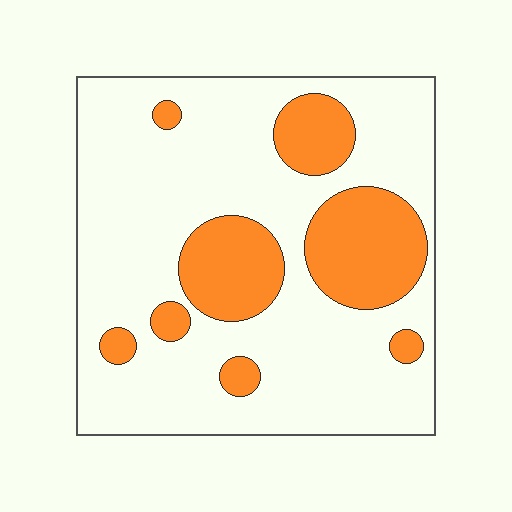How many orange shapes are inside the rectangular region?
8.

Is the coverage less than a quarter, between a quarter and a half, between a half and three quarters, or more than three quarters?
Less than a quarter.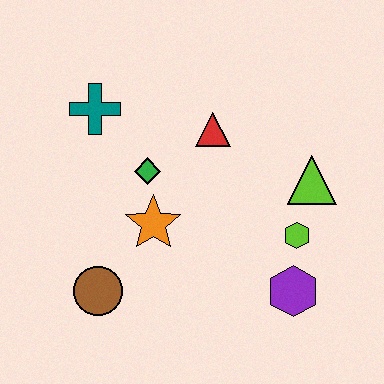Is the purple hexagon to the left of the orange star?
No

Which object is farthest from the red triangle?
The brown circle is farthest from the red triangle.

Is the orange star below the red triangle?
Yes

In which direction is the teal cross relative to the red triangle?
The teal cross is to the left of the red triangle.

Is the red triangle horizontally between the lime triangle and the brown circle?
Yes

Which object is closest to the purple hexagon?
The lime hexagon is closest to the purple hexagon.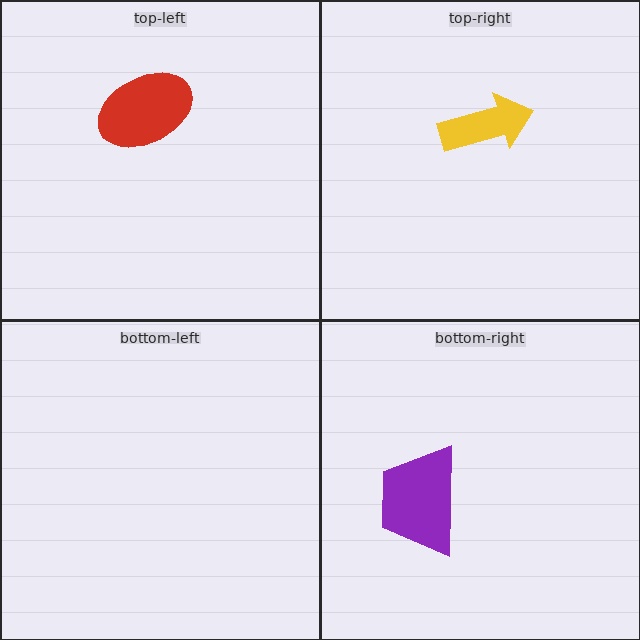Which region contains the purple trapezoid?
The bottom-right region.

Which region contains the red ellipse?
The top-left region.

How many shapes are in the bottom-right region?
1.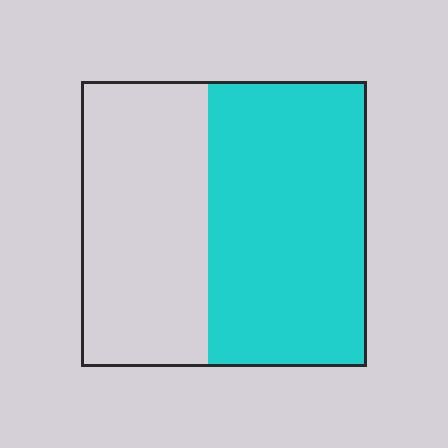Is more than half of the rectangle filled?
Yes.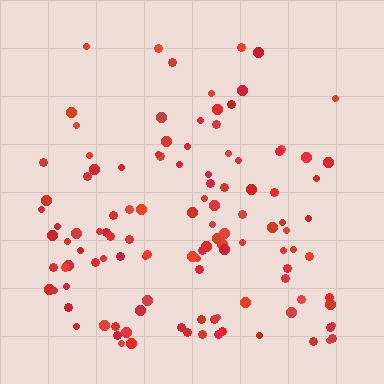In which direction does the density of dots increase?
From top to bottom, with the bottom side densest.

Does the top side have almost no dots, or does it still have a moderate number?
Still a moderate number, just noticeably fewer than the bottom.